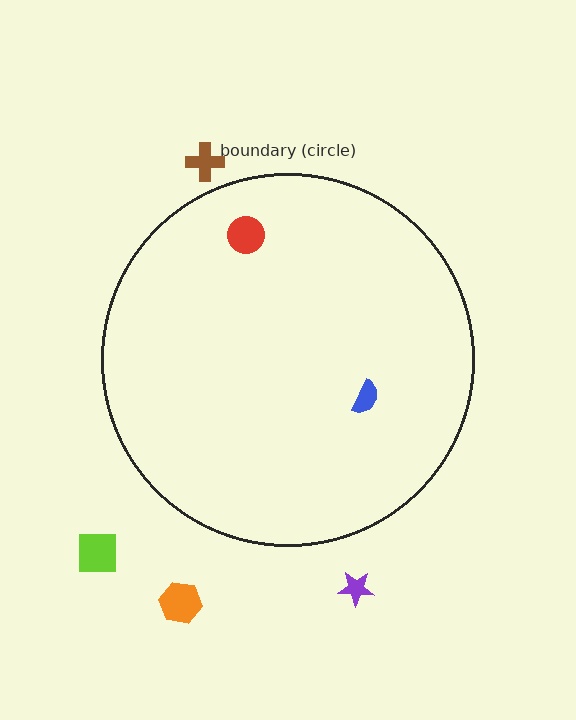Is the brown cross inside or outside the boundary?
Outside.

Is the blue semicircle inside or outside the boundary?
Inside.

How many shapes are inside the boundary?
2 inside, 4 outside.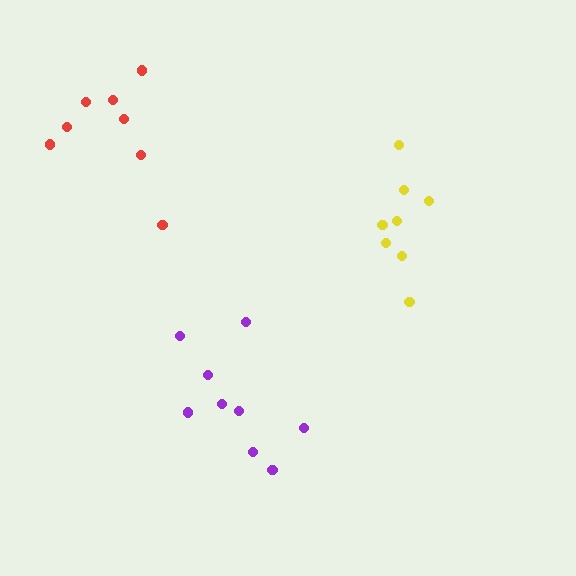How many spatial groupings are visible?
There are 3 spatial groupings.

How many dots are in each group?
Group 1: 8 dots, Group 2: 9 dots, Group 3: 8 dots (25 total).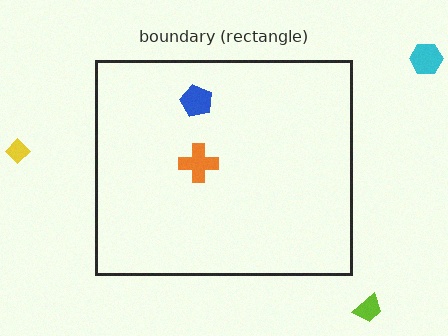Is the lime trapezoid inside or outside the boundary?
Outside.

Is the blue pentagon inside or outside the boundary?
Inside.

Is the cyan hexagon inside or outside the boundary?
Outside.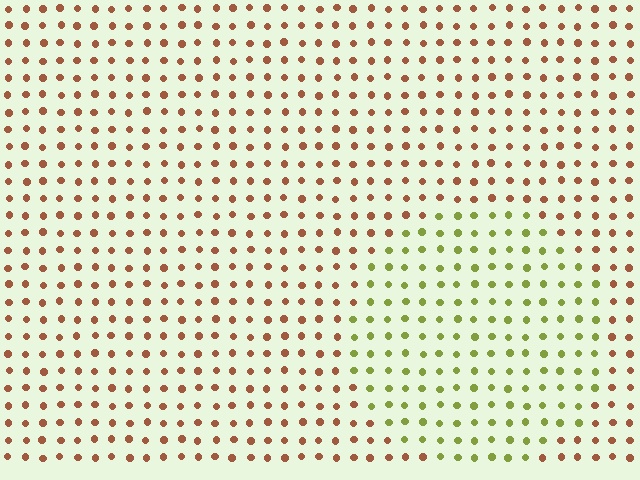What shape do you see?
I see a circle.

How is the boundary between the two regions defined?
The boundary is defined purely by a slight shift in hue (about 62 degrees). Spacing, size, and orientation are identical on both sides.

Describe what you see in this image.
The image is filled with small brown elements in a uniform arrangement. A circle-shaped region is visible where the elements are tinted to a slightly different hue, forming a subtle color boundary.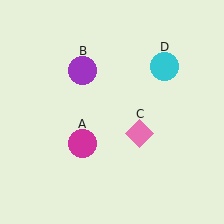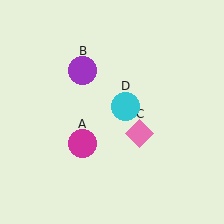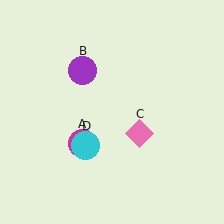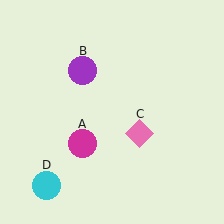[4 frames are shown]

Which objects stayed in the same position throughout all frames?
Magenta circle (object A) and purple circle (object B) and pink diamond (object C) remained stationary.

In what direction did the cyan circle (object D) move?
The cyan circle (object D) moved down and to the left.